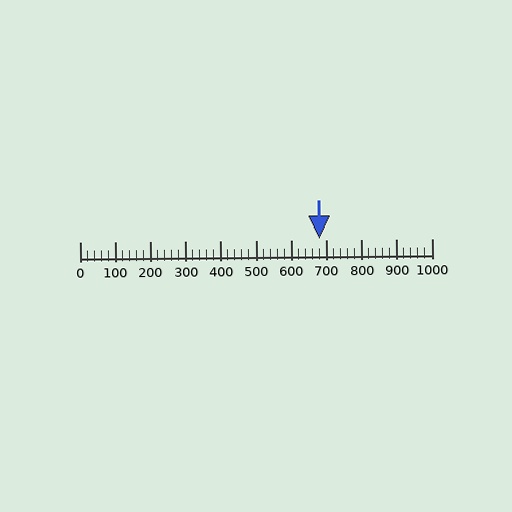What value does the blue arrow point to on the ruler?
The blue arrow points to approximately 680.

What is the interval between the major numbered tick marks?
The major tick marks are spaced 100 units apart.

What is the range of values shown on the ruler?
The ruler shows values from 0 to 1000.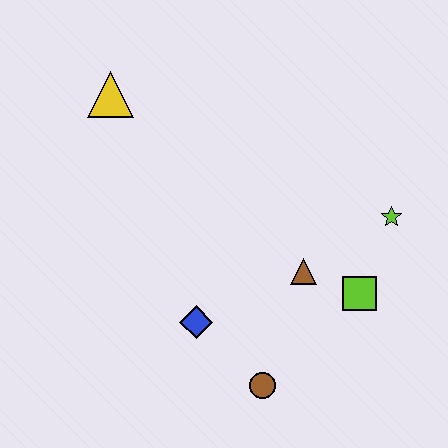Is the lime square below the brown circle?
No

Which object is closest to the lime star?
The lime square is closest to the lime star.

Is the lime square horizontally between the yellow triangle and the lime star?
Yes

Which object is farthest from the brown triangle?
The yellow triangle is farthest from the brown triangle.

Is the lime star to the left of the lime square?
No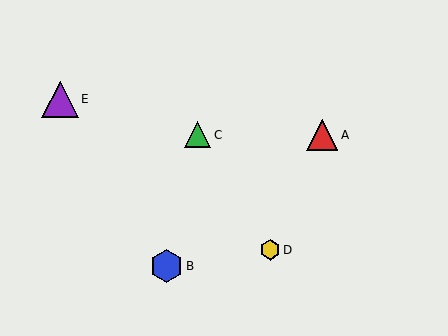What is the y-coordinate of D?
Object D is at y≈250.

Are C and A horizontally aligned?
Yes, both are at y≈135.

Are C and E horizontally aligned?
No, C is at y≈135 and E is at y≈99.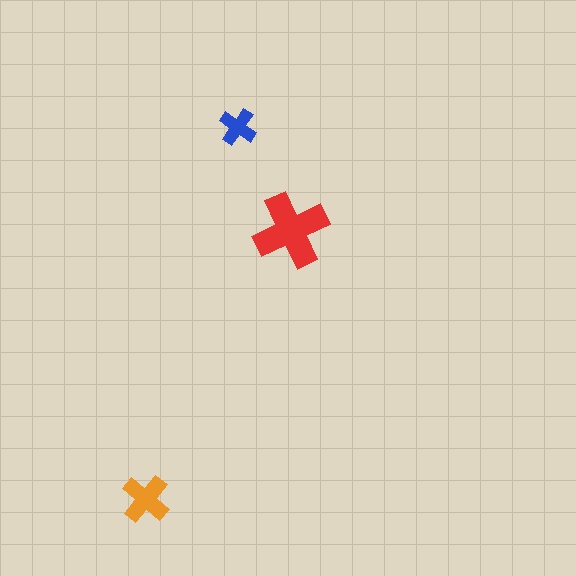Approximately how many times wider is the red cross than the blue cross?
About 2 times wider.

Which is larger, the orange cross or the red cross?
The red one.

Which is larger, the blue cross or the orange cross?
The orange one.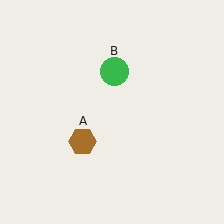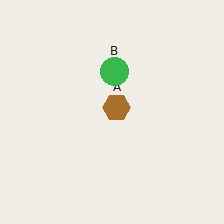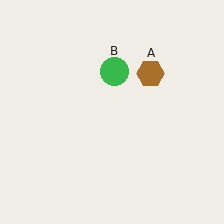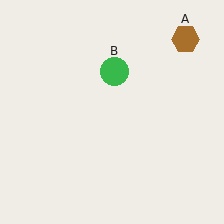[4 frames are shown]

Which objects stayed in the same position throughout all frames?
Green circle (object B) remained stationary.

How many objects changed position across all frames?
1 object changed position: brown hexagon (object A).